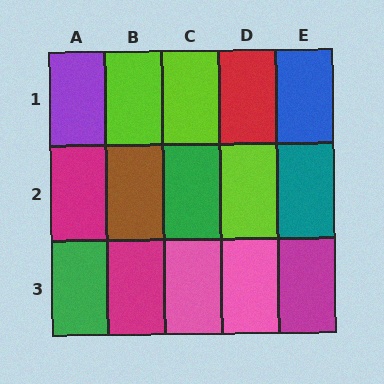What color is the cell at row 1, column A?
Purple.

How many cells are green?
2 cells are green.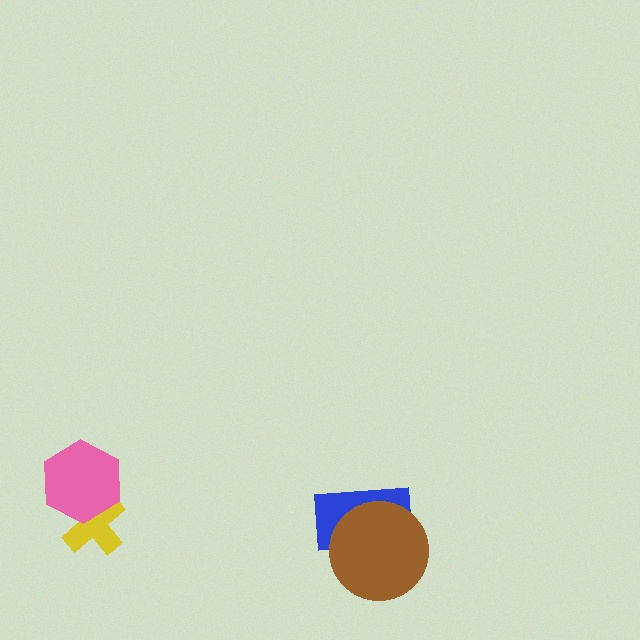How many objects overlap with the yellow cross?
1 object overlaps with the yellow cross.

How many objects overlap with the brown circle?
1 object overlaps with the brown circle.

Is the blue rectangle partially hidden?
Yes, it is partially covered by another shape.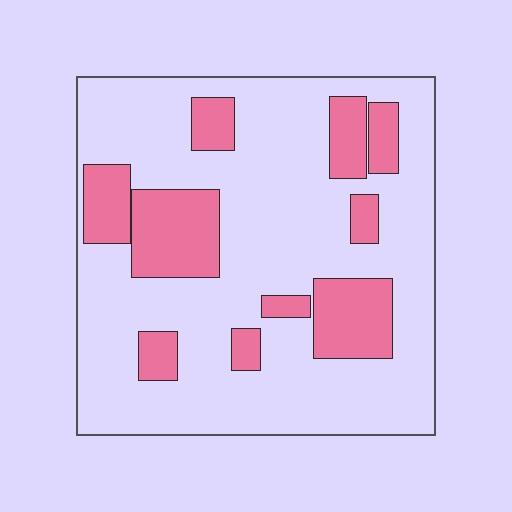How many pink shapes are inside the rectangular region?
10.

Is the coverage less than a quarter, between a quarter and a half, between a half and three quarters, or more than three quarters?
Less than a quarter.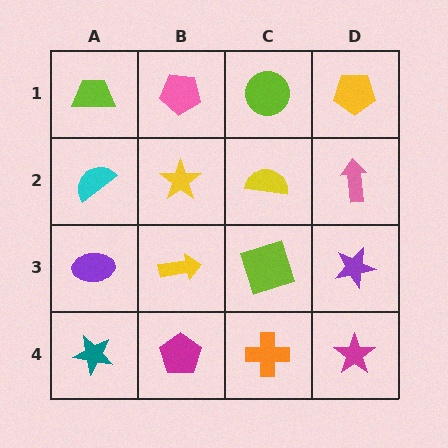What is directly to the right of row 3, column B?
A lime square.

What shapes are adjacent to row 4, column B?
A yellow arrow (row 3, column B), a teal star (row 4, column A), an orange cross (row 4, column C).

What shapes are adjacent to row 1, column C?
A yellow semicircle (row 2, column C), a pink pentagon (row 1, column B), a yellow pentagon (row 1, column D).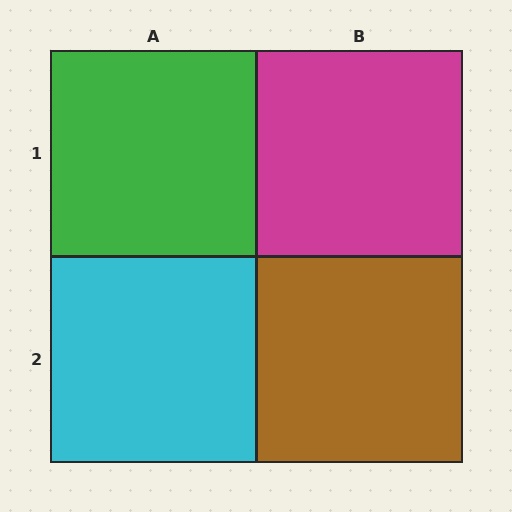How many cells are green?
1 cell is green.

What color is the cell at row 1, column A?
Green.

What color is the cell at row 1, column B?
Magenta.